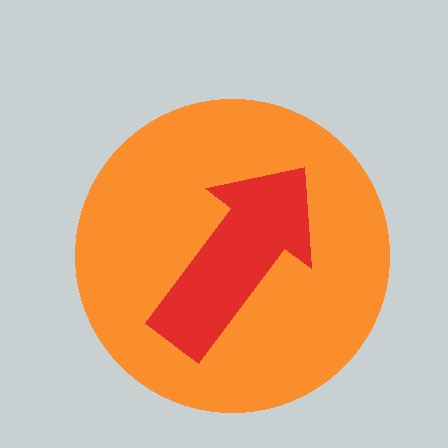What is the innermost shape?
The red arrow.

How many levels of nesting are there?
2.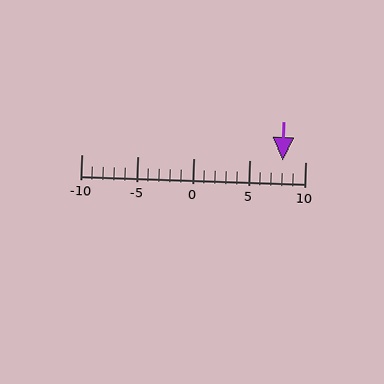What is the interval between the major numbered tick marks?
The major tick marks are spaced 5 units apart.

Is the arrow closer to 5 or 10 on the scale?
The arrow is closer to 10.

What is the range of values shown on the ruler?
The ruler shows values from -10 to 10.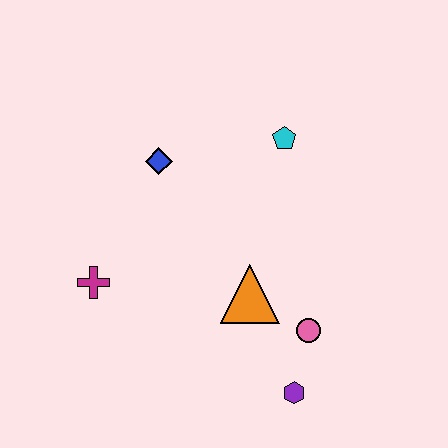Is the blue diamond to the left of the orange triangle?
Yes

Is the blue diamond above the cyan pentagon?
No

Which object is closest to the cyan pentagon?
The blue diamond is closest to the cyan pentagon.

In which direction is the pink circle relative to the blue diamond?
The pink circle is below the blue diamond.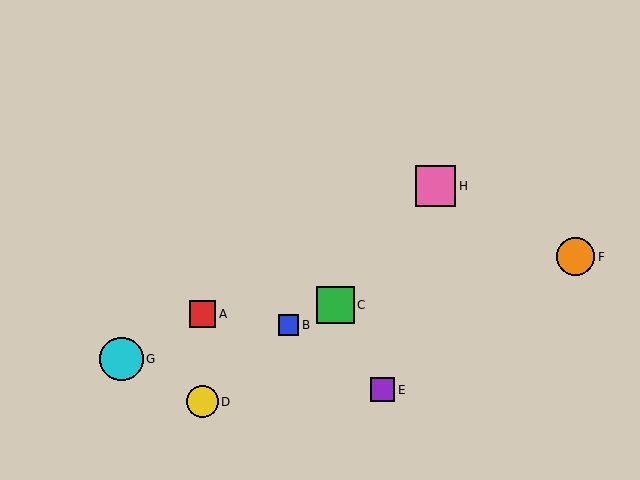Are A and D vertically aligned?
Yes, both are at x≈202.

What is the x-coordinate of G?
Object G is at x≈121.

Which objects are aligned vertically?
Objects A, D are aligned vertically.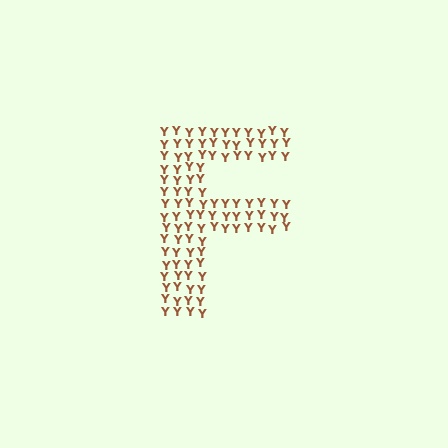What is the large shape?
The large shape is the letter F.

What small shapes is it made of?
It is made of small letter Y's.